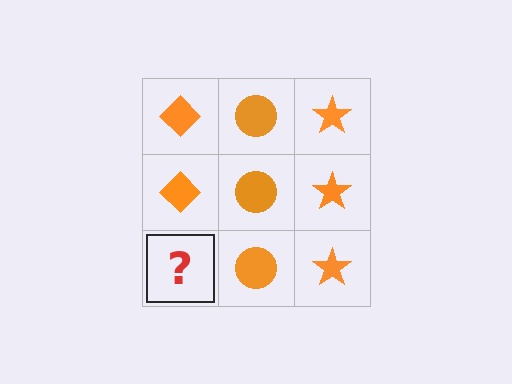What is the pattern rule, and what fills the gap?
The rule is that each column has a consistent shape. The gap should be filled with an orange diamond.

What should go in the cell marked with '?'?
The missing cell should contain an orange diamond.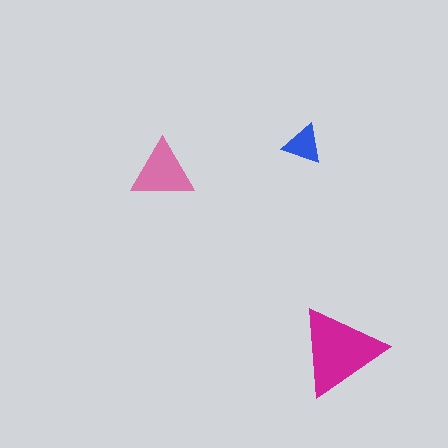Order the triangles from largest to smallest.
the magenta one, the pink one, the blue one.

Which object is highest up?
The blue triangle is topmost.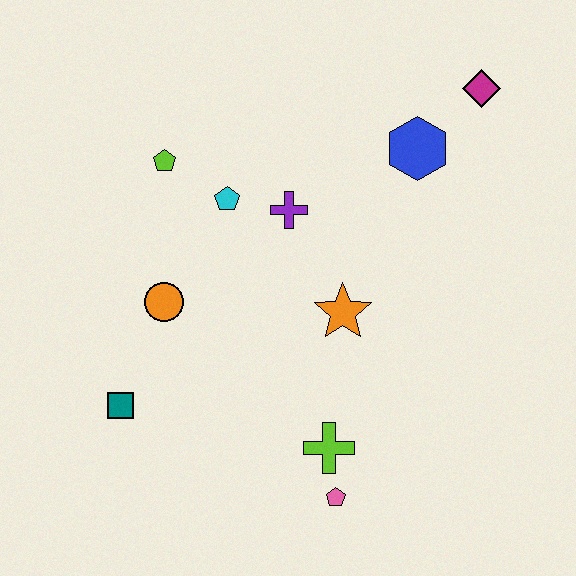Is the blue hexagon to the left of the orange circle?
No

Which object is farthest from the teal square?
The magenta diamond is farthest from the teal square.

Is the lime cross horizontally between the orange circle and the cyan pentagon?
No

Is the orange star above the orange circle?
No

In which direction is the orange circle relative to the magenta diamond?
The orange circle is to the left of the magenta diamond.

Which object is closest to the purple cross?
The cyan pentagon is closest to the purple cross.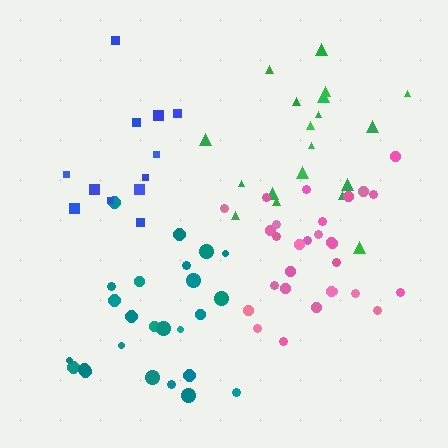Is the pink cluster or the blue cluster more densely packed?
Pink.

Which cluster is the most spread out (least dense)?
Blue.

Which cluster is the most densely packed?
Pink.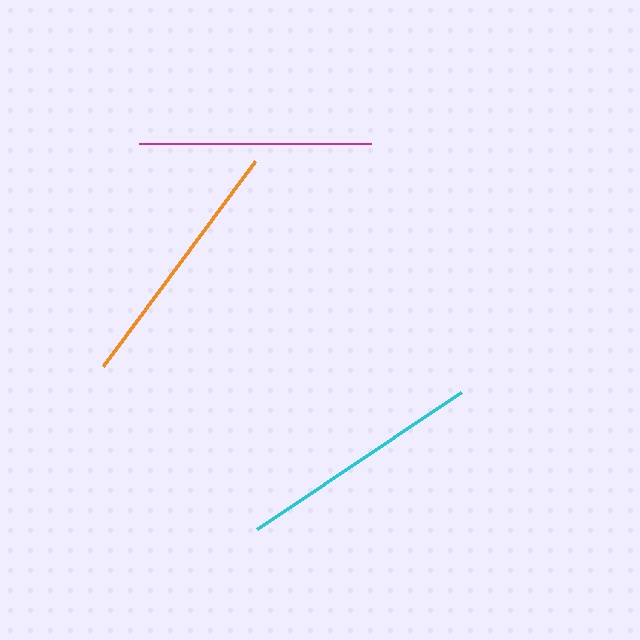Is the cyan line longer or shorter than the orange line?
The orange line is longer than the cyan line.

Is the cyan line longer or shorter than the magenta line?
The cyan line is longer than the magenta line.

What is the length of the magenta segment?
The magenta segment is approximately 231 pixels long.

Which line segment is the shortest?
The magenta line is the shortest at approximately 231 pixels.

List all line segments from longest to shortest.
From longest to shortest: orange, cyan, magenta.